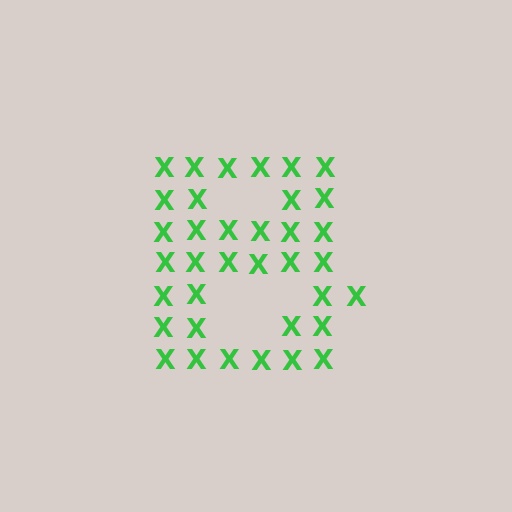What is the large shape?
The large shape is the letter B.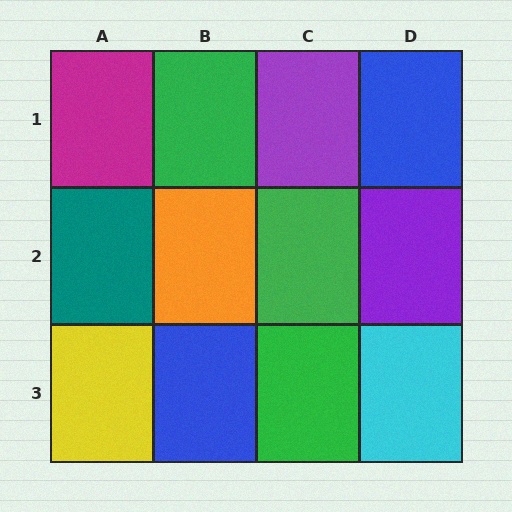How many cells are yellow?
1 cell is yellow.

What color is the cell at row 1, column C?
Purple.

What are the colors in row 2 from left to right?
Teal, orange, green, purple.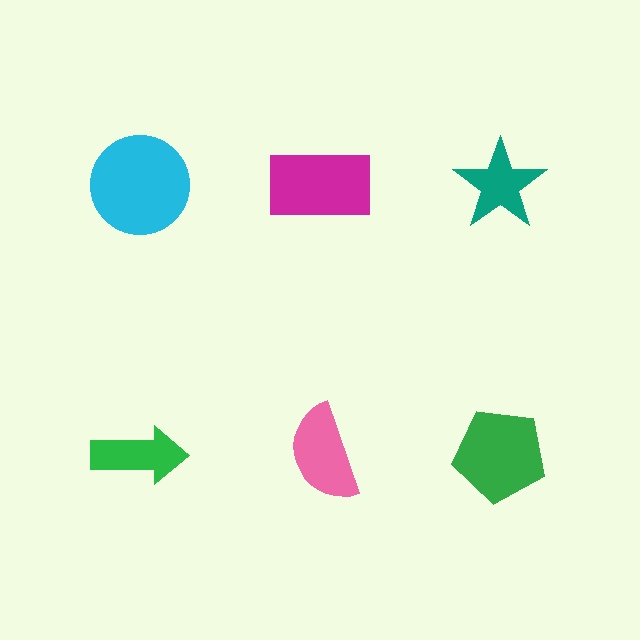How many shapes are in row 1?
3 shapes.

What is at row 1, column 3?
A teal star.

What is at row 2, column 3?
A green pentagon.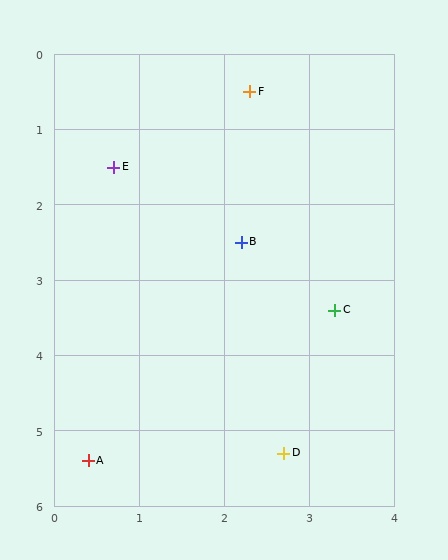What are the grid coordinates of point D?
Point D is at approximately (2.7, 5.3).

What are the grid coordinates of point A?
Point A is at approximately (0.4, 5.4).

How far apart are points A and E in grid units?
Points A and E are about 3.9 grid units apart.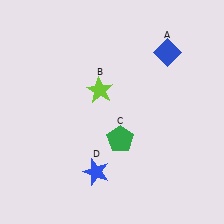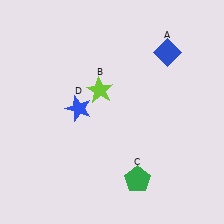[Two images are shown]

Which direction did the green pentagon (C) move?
The green pentagon (C) moved down.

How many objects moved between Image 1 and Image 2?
2 objects moved between the two images.